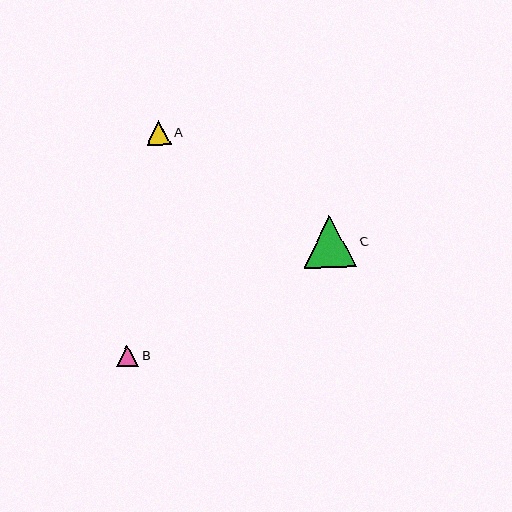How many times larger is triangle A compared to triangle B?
Triangle A is approximately 1.1 times the size of triangle B.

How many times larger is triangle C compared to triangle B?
Triangle C is approximately 2.4 times the size of triangle B.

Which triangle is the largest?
Triangle C is the largest with a size of approximately 53 pixels.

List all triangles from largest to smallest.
From largest to smallest: C, A, B.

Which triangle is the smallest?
Triangle B is the smallest with a size of approximately 22 pixels.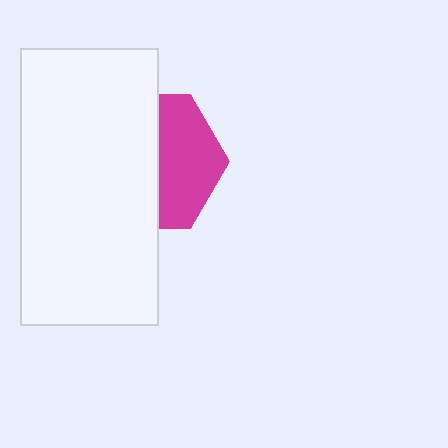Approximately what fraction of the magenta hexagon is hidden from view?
Roughly 57% of the magenta hexagon is hidden behind the white rectangle.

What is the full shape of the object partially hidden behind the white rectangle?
The partially hidden object is a magenta hexagon.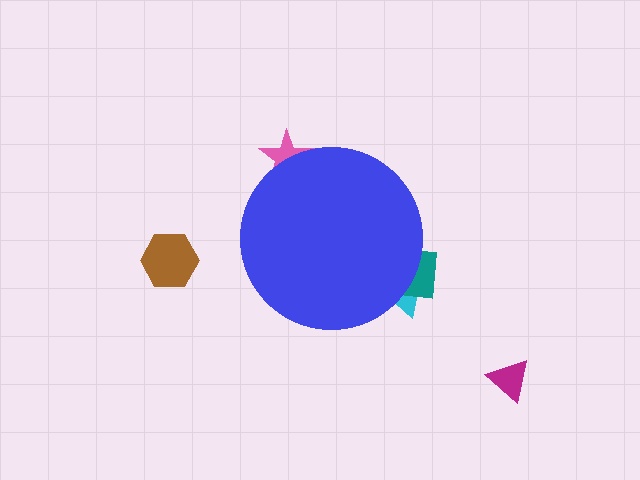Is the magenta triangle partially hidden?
No, the magenta triangle is fully visible.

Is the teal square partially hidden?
Yes, the teal square is partially hidden behind the blue circle.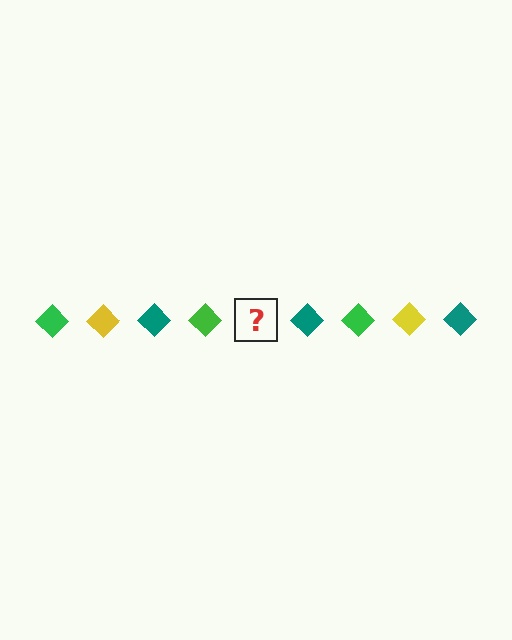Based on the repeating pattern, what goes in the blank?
The blank should be a yellow diamond.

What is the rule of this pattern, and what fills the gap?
The rule is that the pattern cycles through green, yellow, teal diamonds. The gap should be filled with a yellow diamond.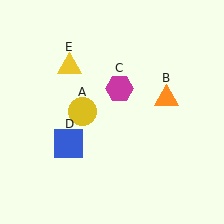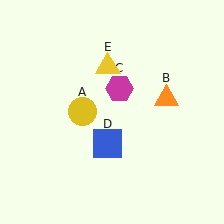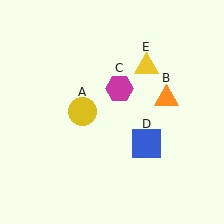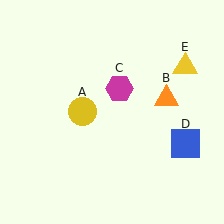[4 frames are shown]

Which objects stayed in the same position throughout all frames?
Yellow circle (object A) and orange triangle (object B) and magenta hexagon (object C) remained stationary.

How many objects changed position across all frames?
2 objects changed position: blue square (object D), yellow triangle (object E).